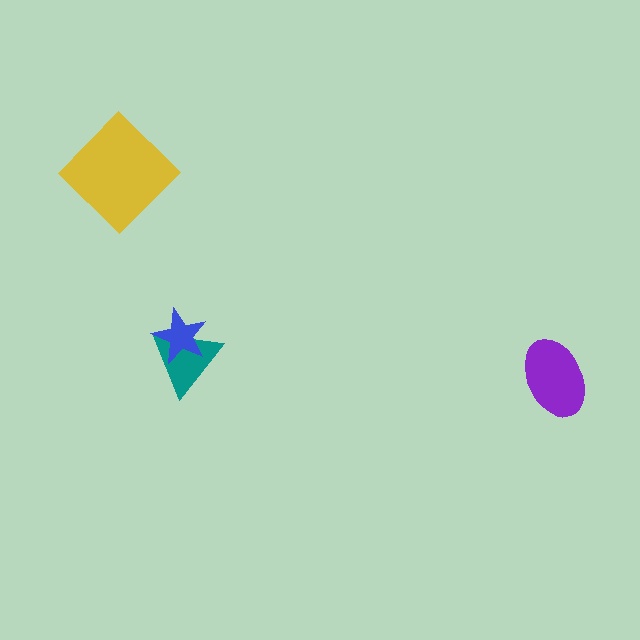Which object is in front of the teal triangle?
The blue star is in front of the teal triangle.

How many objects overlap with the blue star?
1 object overlaps with the blue star.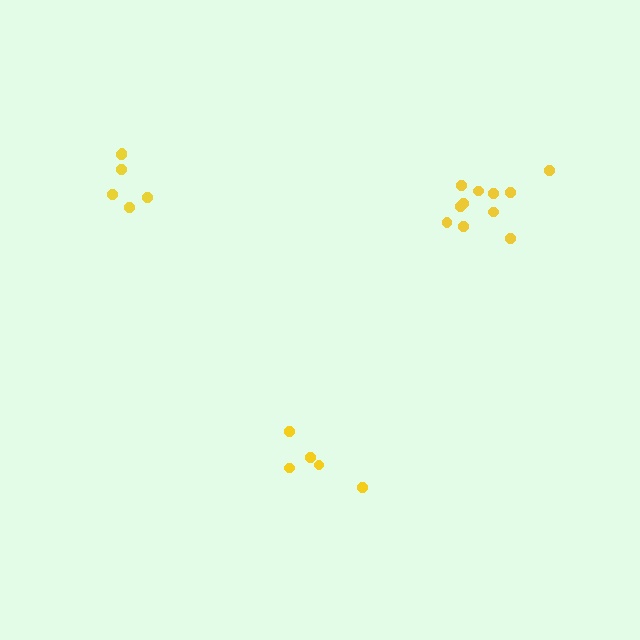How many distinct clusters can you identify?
There are 3 distinct clusters.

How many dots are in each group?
Group 1: 5 dots, Group 2: 6 dots, Group 3: 11 dots (22 total).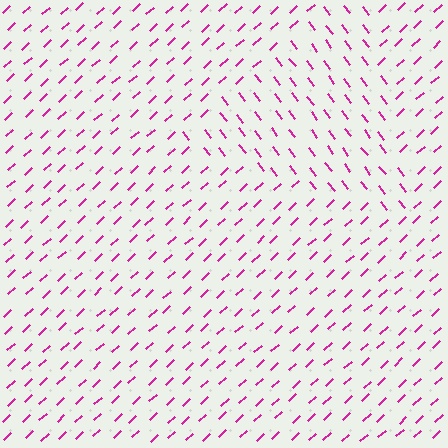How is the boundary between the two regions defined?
The boundary is defined purely by a change in line orientation (approximately 85 degrees difference). All lines are the same color and thickness.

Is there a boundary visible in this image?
Yes, there is a texture boundary formed by a change in line orientation.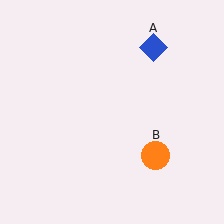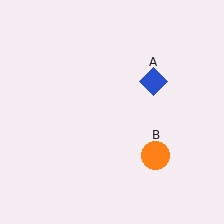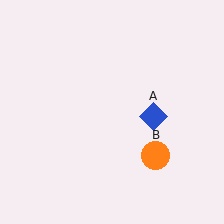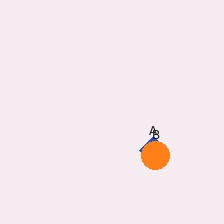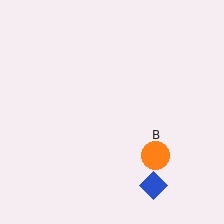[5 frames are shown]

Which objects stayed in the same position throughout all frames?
Orange circle (object B) remained stationary.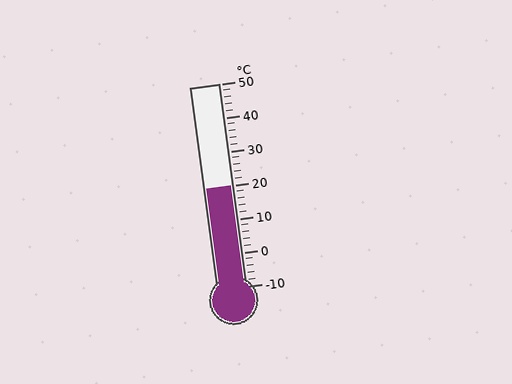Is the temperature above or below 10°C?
The temperature is above 10°C.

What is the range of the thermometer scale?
The thermometer scale ranges from -10°C to 50°C.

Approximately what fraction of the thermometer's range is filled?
The thermometer is filled to approximately 50% of its range.